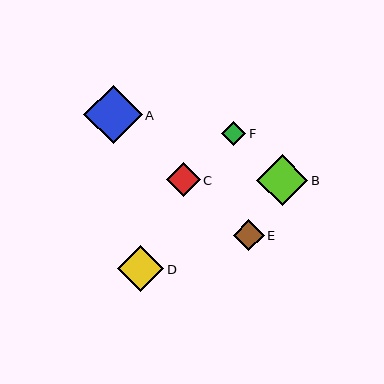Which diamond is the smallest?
Diamond F is the smallest with a size of approximately 24 pixels.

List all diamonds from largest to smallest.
From largest to smallest: A, B, D, C, E, F.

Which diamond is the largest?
Diamond A is the largest with a size of approximately 59 pixels.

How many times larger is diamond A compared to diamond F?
Diamond A is approximately 2.4 times the size of diamond F.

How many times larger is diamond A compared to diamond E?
Diamond A is approximately 1.9 times the size of diamond E.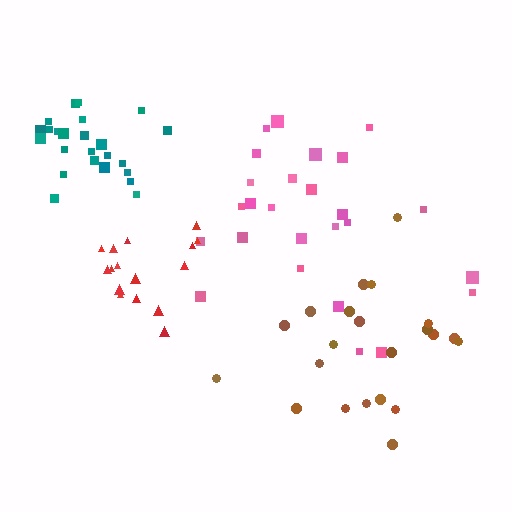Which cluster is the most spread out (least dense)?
Brown.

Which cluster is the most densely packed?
Red.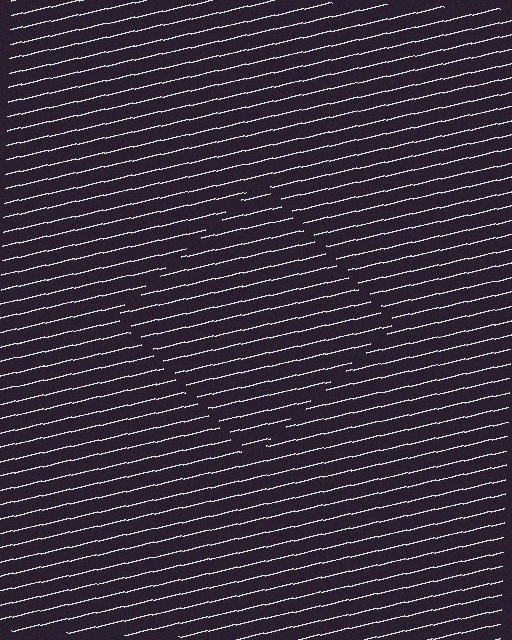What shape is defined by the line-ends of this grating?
An illusory square. The interior of the shape contains the same grating, shifted by half a period — the contour is defined by the phase discontinuity where line-ends from the inner and outer gratings abut.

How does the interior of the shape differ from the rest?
The interior of the shape contains the same grating, shifted by half a period — the contour is defined by the phase discontinuity where line-ends from the inner and outer gratings abut.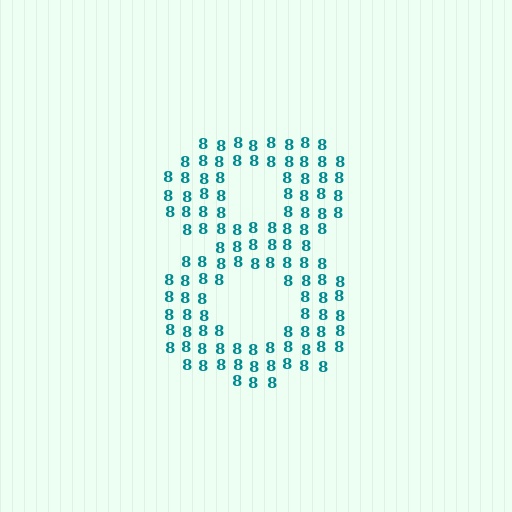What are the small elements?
The small elements are digit 8's.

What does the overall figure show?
The overall figure shows the digit 8.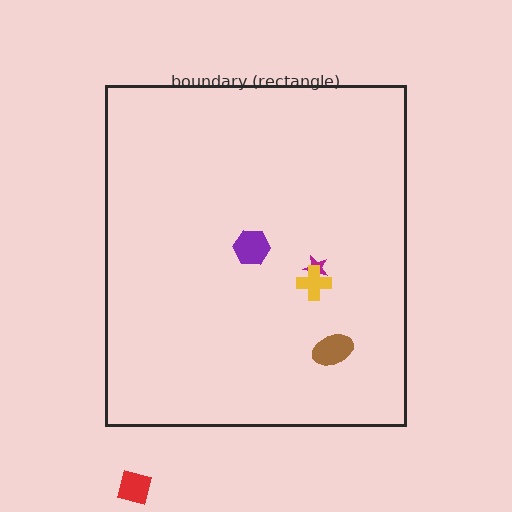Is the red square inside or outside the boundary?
Outside.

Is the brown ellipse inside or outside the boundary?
Inside.